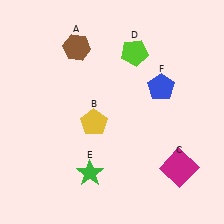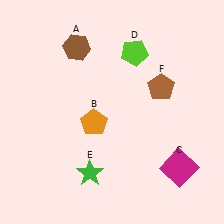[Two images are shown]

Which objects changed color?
B changed from yellow to orange. F changed from blue to brown.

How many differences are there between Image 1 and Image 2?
There are 2 differences between the two images.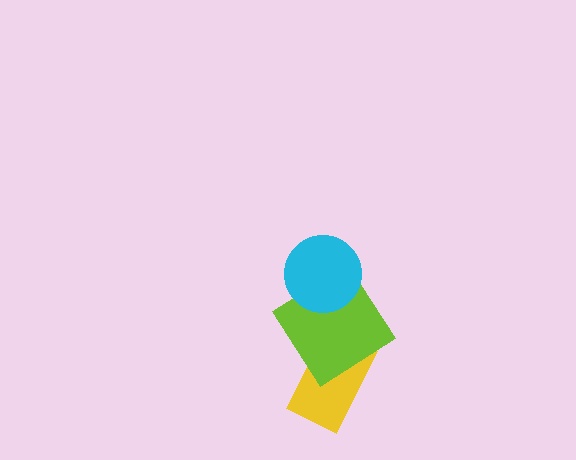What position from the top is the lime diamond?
The lime diamond is 2nd from the top.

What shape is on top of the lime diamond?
The cyan circle is on top of the lime diamond.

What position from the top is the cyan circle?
The cyan circle is 1st from the top.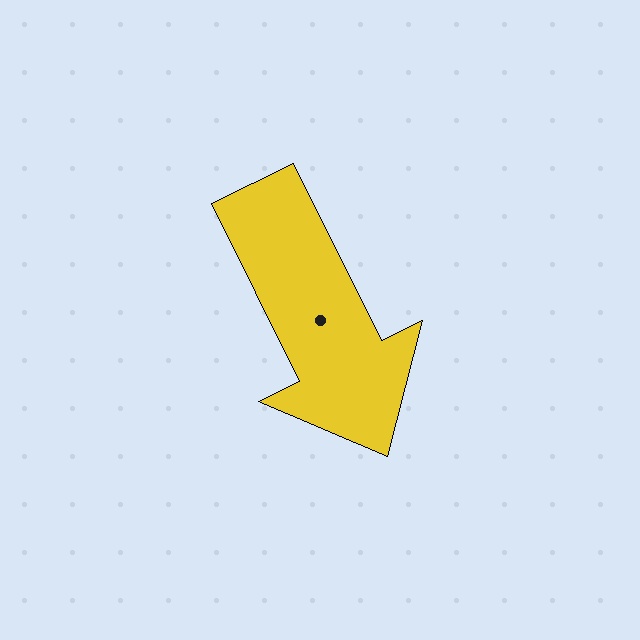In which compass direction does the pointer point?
Southeast.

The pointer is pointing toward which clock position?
Roughly 5 o'clock.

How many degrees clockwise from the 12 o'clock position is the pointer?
Approximately 154 degrees.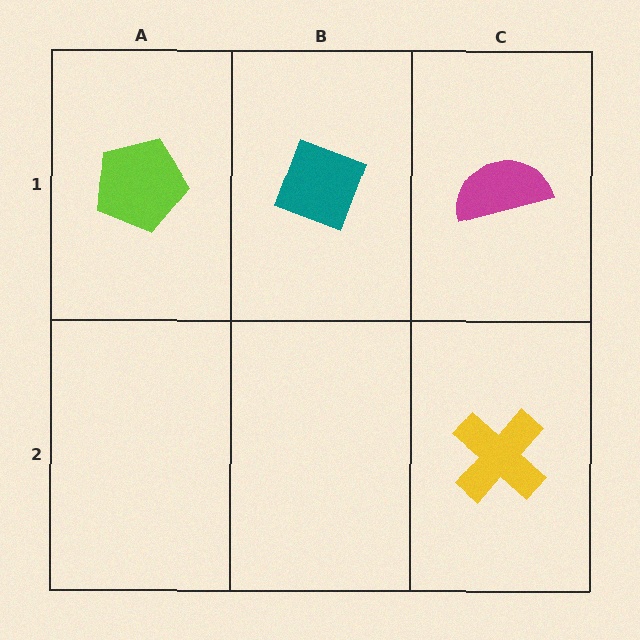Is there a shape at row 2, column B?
No, that cell is empty.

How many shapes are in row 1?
3 shapes.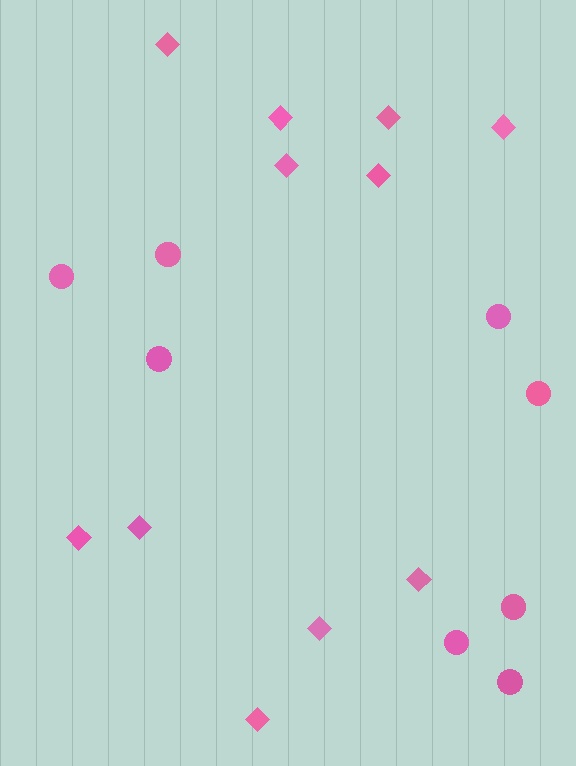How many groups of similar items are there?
There are 2 groups: one group of diamonds (11) and one group of circles (8).